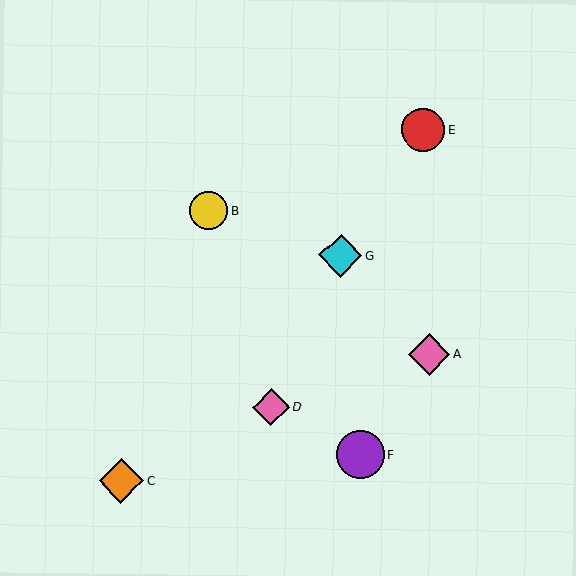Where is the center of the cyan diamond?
The center of the cyan diamond is at (341, 255).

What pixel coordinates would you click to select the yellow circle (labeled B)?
Click at (209, 211) to select the yellow circle B.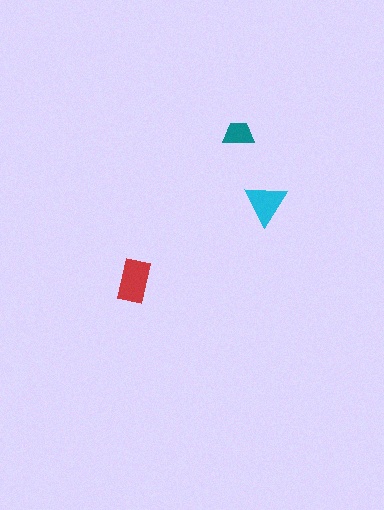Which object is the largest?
The red rectangle.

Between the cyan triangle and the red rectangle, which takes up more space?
The red rectangle.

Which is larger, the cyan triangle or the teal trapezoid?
The cyan triangle.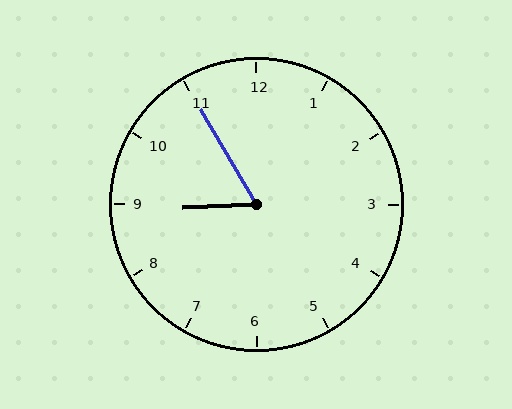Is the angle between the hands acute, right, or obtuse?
It is acute.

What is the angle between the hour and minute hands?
Approximately 62 degrees.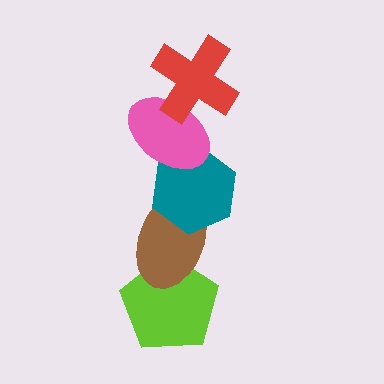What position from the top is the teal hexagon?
The teal hexagon is 3rd from the top.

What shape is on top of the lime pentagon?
The brown ellipse is on top of the lime pentagon.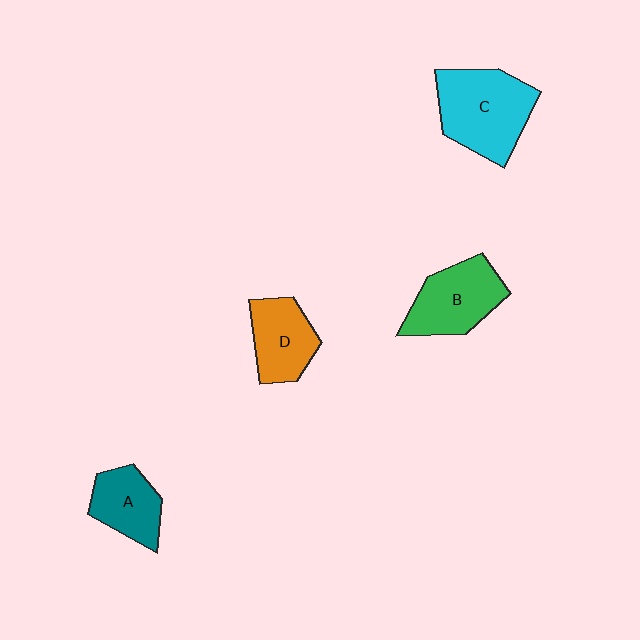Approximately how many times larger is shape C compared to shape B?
Approximately 1.3 times.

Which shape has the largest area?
Shape C (cyan).